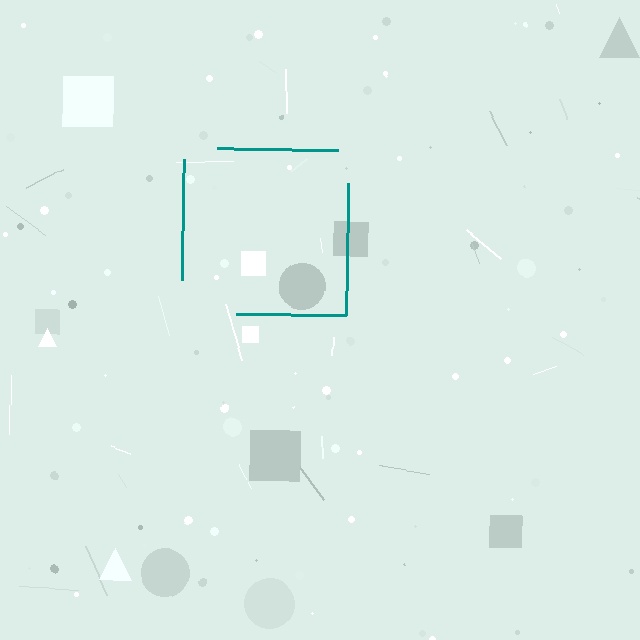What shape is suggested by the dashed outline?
The dashed outline suggests a square.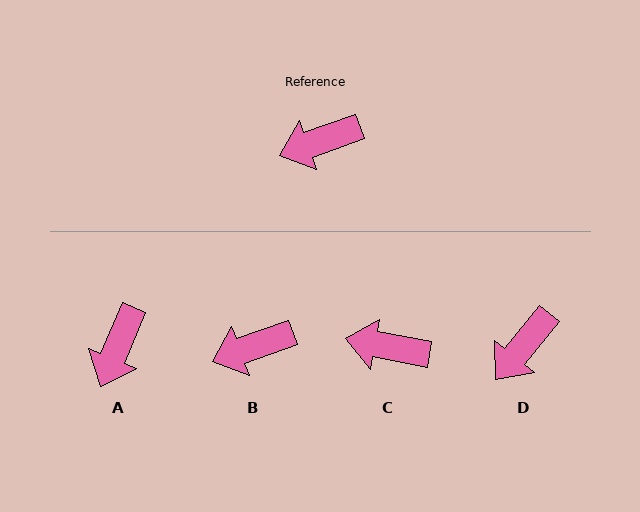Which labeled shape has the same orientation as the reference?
B.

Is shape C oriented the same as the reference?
No, it is off by about 30 degrees.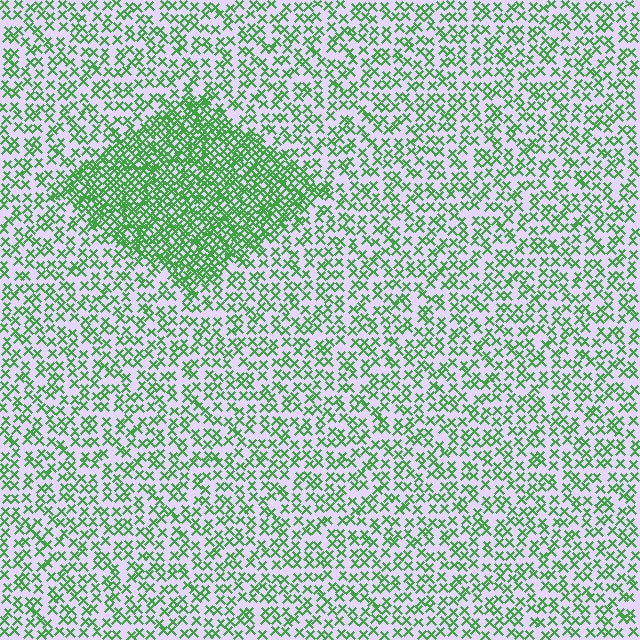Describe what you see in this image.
The image contains small green elements arranged at two different densities. A diamond-shaped region is visible where the elements are more densely packed than the surrounding area.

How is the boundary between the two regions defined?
The boundary is defined by a change in element density (approximately 2.3x ratio). All elements are the same color, size, and shape.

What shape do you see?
I see a diamond.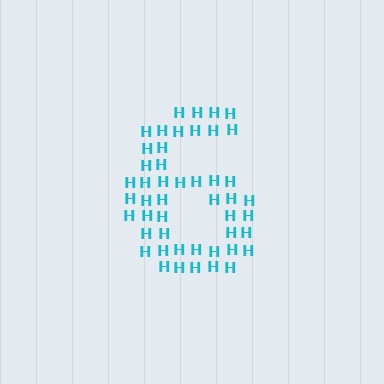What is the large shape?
The large shape is the digit 6.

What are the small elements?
The small elements are letter H's.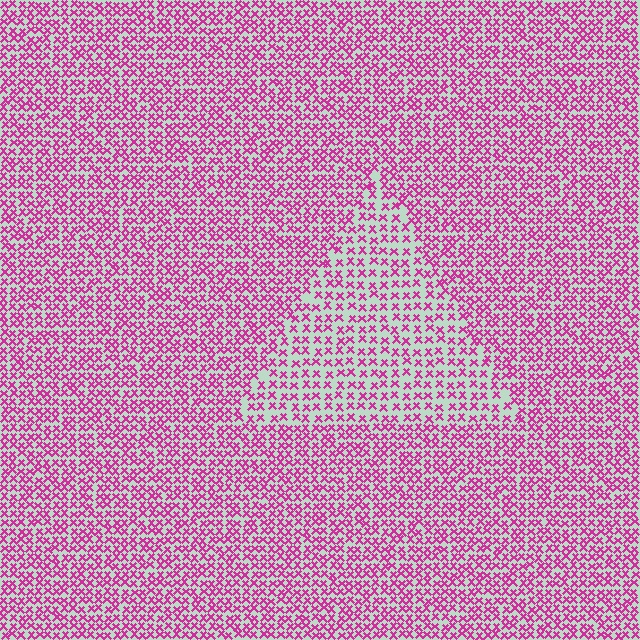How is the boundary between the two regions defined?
The boundary is defined by a change in element density (approximately 1.7x ratio). All elements are the same color, size, and shape.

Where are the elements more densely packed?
The elements are more densely packed outside the triangle boundary.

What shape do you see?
I see a triangle.